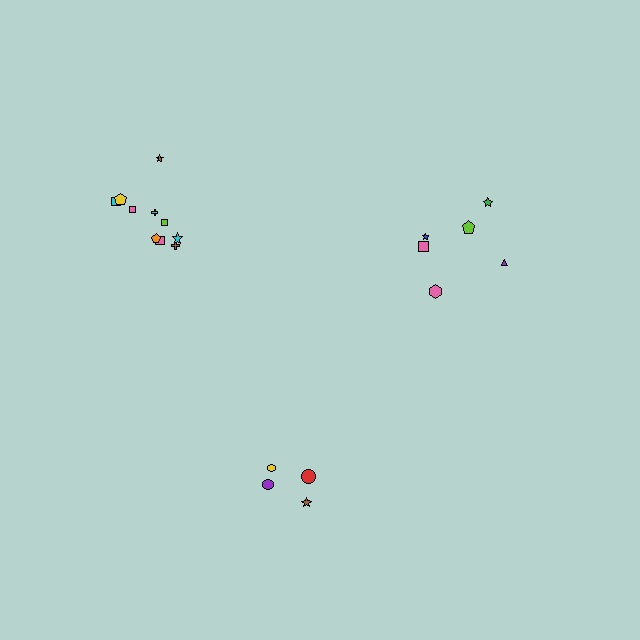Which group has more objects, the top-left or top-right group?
The top-left group.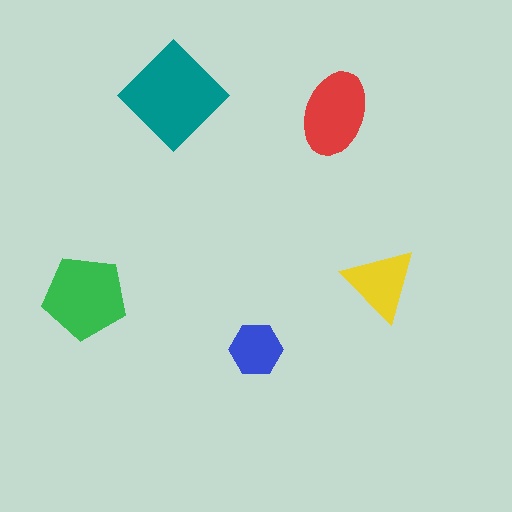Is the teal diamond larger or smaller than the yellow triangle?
Larger.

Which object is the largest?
The teal diamond.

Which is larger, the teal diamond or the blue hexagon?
The teal diamond.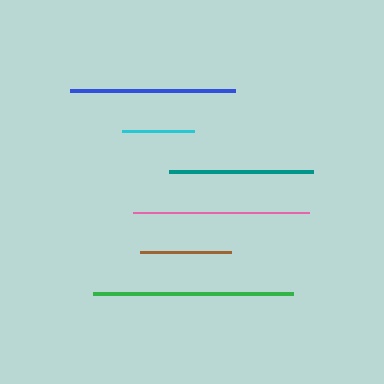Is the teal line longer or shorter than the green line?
The green line is longer than the teal line.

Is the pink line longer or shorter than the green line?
The green line is longer than the pink line.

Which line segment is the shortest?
The cyan line is the shortest at approximately 71 pixels.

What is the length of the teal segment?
The teal segment is approximately 143 pixels long.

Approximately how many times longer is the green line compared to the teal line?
The green line is approximately 1.4 times the length of the teal line.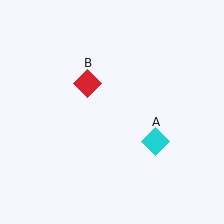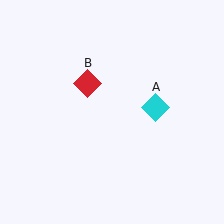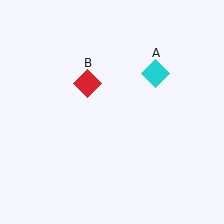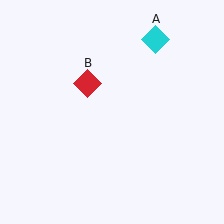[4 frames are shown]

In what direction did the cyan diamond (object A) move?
The cyan diamond (object A) moved up.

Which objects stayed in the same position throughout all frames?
Red diamond (object B) remained stationary.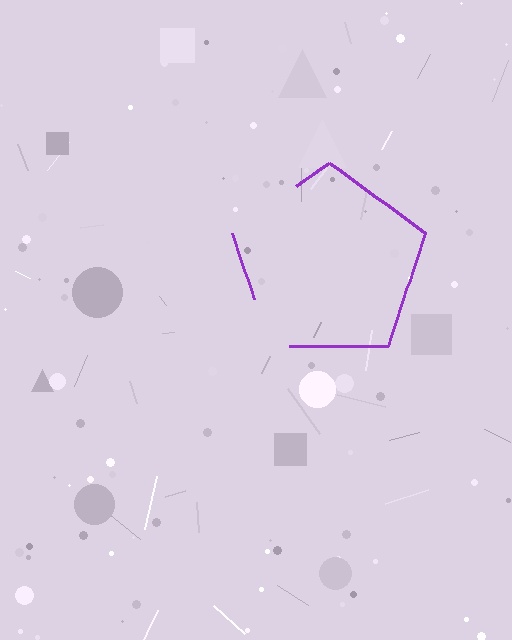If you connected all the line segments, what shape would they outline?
They would outline a pentagon.